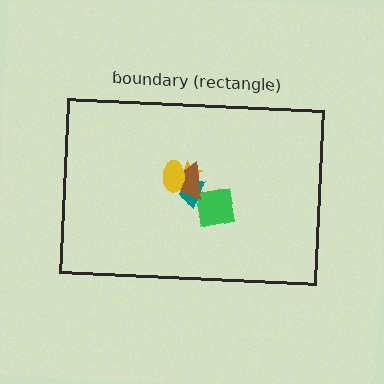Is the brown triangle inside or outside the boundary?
Inside.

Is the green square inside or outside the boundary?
Inside.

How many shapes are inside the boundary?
5 inside, 0 outside.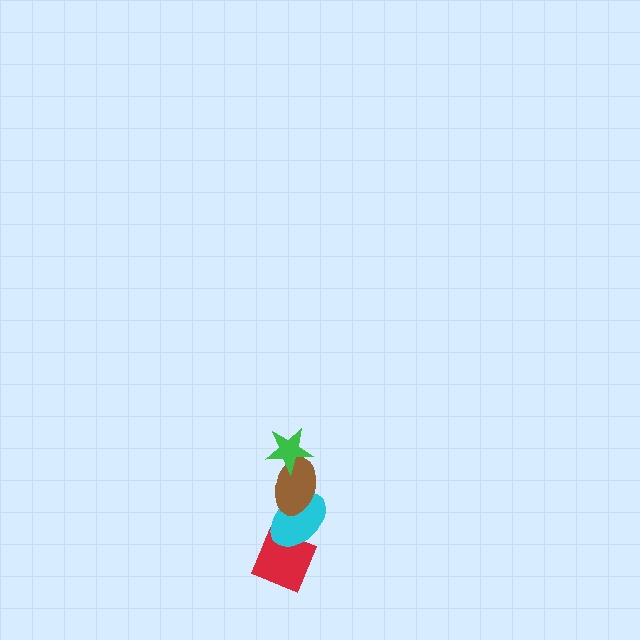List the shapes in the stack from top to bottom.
From top to bottom: the green star, the brown ellipse, the cyan ellipse, the red diamond.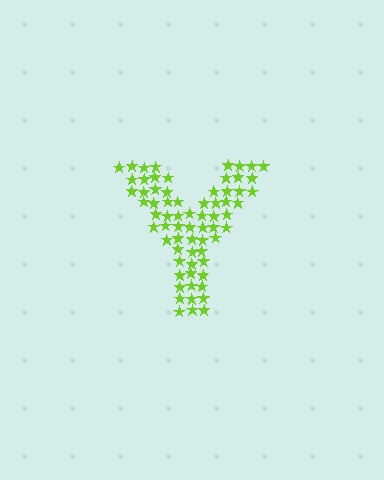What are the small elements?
The small elements are stars.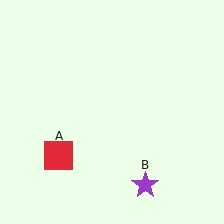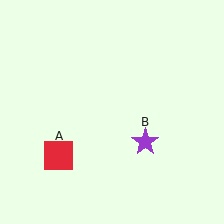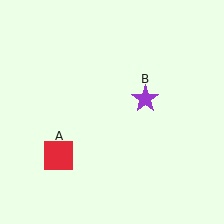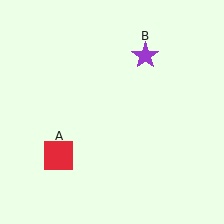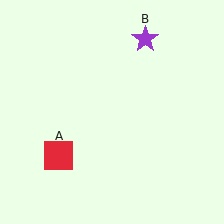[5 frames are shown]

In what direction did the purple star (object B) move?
The purple star (object B) moved up.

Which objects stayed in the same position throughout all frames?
Red square (object A) remained stationary.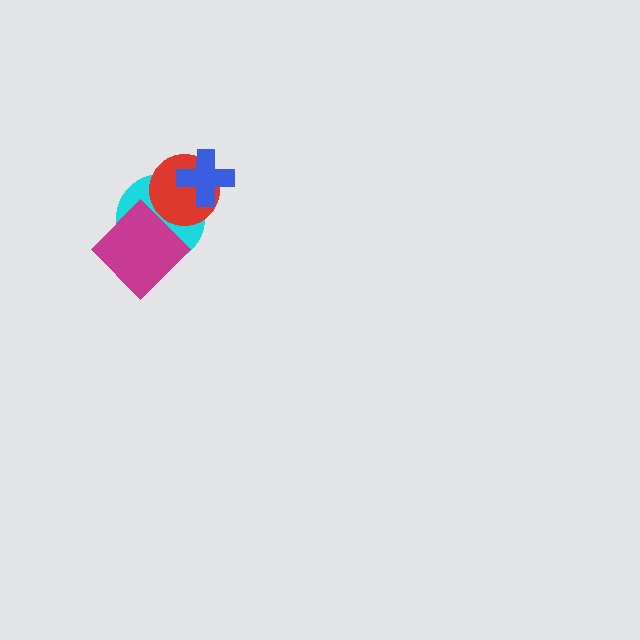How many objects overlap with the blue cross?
2 objects overlap with the blue cross.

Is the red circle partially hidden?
Yes, it is partially covered by another shape.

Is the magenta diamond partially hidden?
No, no other shape covers it.